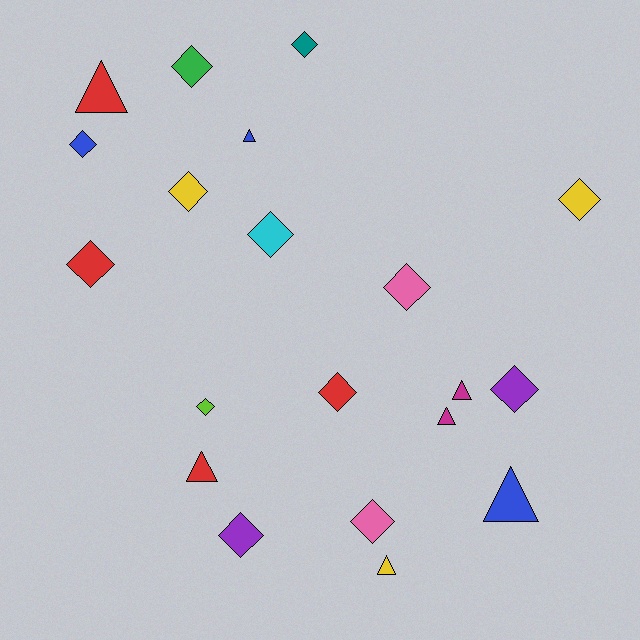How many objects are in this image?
There are 20 objects.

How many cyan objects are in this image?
There is 1 cyan object.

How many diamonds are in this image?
There are 13 diamonds.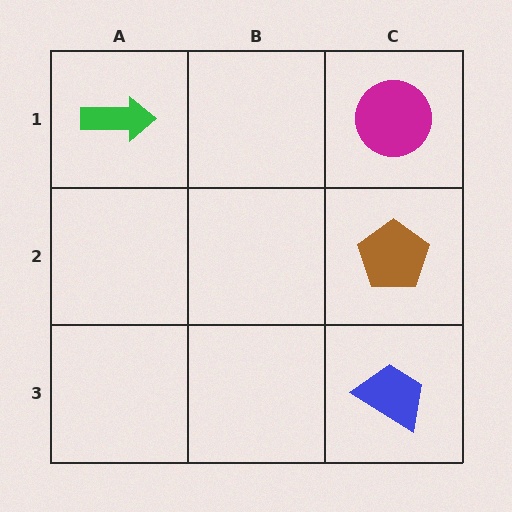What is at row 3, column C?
A blue trapezoid.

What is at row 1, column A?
A green arrow.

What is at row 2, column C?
A brown pentagon.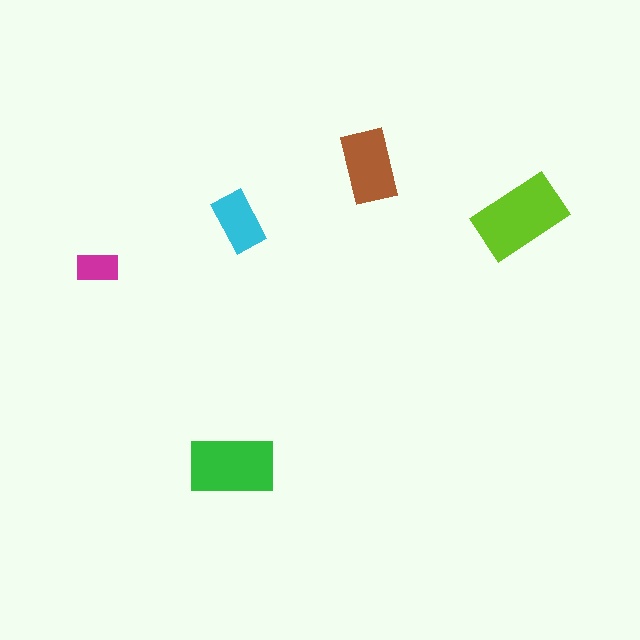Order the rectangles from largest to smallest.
the lime one, the green one, the brown one, the cyan one, the magenta one.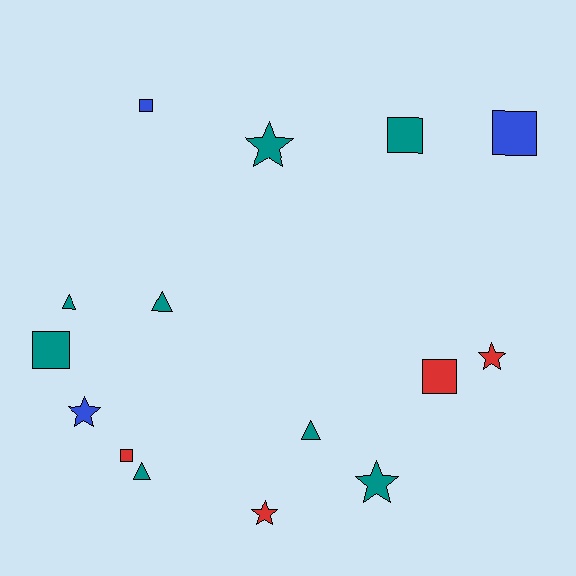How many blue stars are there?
There is 1 blue star.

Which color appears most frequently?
Teal, with 8 objects.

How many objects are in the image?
There are 15 objects.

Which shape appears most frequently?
Square, with 6 objects.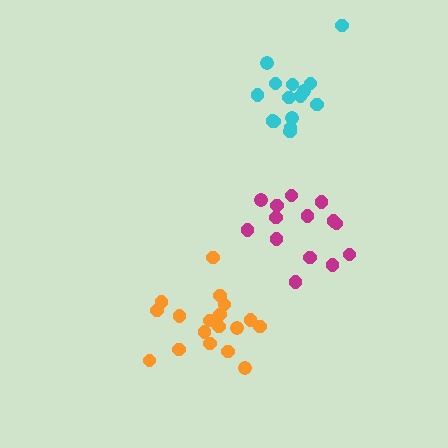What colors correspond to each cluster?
The clusters are colored: cyan, magenta, orange.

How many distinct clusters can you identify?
There are 3 distinct clusters.